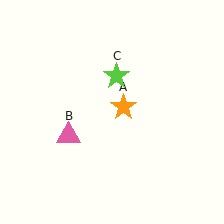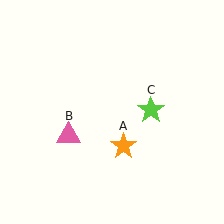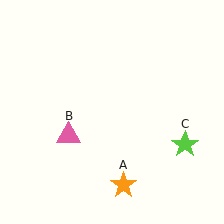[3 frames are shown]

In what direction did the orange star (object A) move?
The orange star (object A) moved down.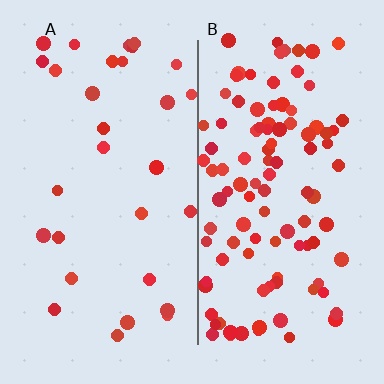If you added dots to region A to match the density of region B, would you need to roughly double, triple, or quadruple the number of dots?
Approximately triple.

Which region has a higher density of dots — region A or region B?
B (the right).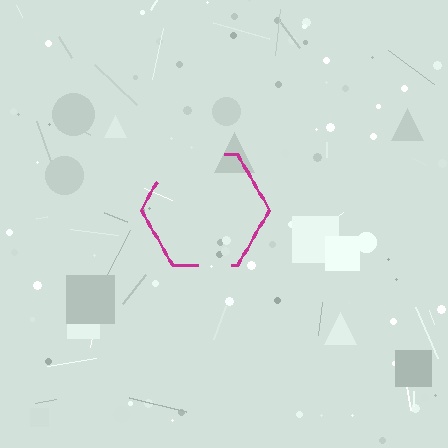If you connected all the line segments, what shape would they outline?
They would outline a hexagon.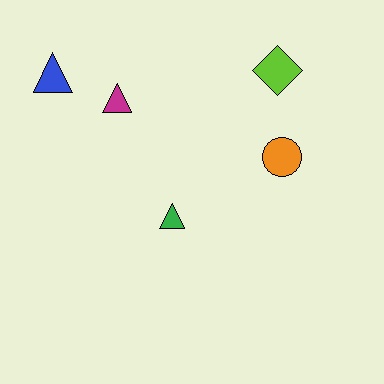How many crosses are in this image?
There are no crosses.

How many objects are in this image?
There are 5 objects.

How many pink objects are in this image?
There are no pink objects.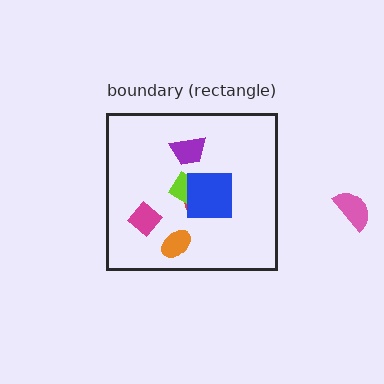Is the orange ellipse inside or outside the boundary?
Inside.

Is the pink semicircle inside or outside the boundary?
Outside.